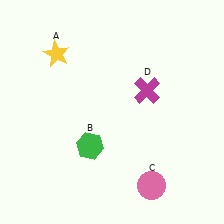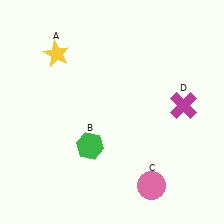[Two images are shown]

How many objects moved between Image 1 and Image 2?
1 object moved between the two images.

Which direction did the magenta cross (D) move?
The magenta cross (D) moved right.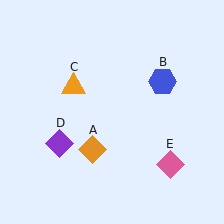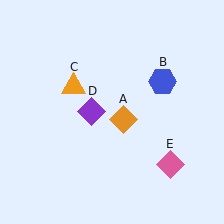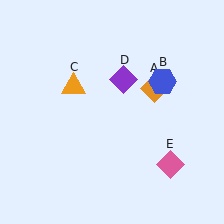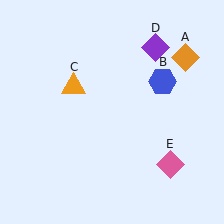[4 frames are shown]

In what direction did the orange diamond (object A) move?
The orange diamond (object A) moved up and to the right.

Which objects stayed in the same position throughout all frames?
Blue hexagon (object B) and orange triangle (object C) and pink diamond (object E) remained stationary.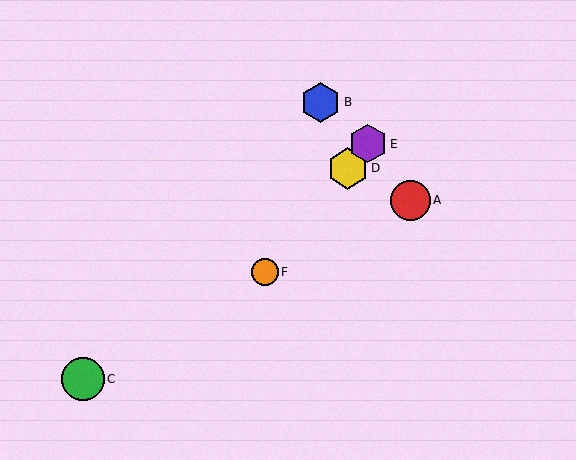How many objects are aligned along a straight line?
3 objects (D, E, F) are aligned along a straight line.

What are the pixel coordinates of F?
Object F is at (265, 272).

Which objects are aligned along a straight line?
Objects D, E, F are aligned along a straight line.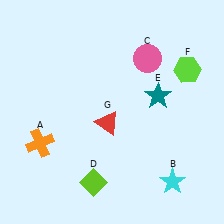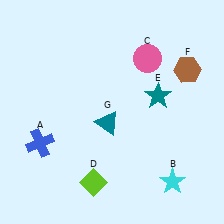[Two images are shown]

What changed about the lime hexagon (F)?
In Image 1, F is lime. In Image 2, it changed to brown.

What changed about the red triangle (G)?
In Image 1, G is red. In Image 2, it changed to teal.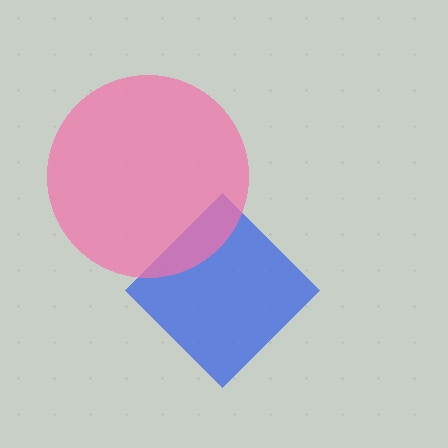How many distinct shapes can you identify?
There are 2 distinct shapes: a blue diamond, a pink circle.